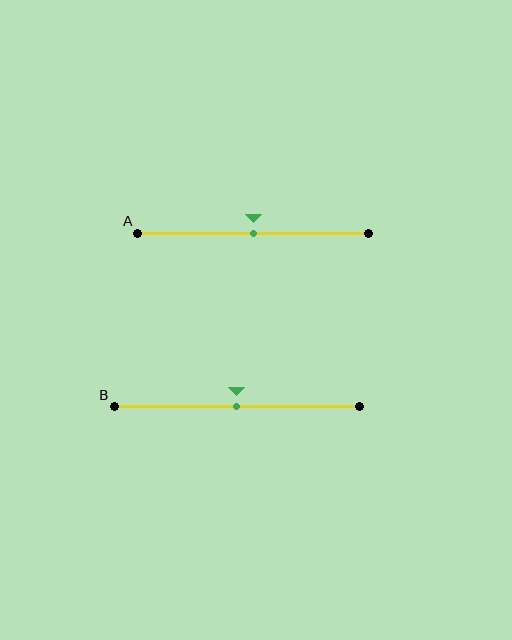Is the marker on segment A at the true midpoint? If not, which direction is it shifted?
Yes, the marker on segment A is at the true midpoint.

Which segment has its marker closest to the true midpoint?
Segment A has its marker closest to the true midpoint.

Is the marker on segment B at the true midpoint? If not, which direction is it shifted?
Yes, the marker on segment B is at the true midpoint.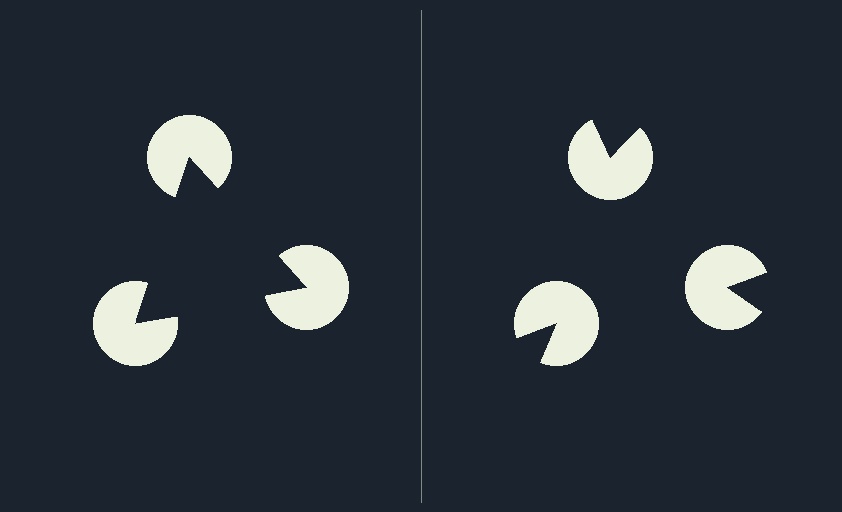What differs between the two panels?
The pac-man discs are positioned identically on both sides; only the wedge orientations differ. On the left they align to a triangle; on the right they are misaligned.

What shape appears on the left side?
An illusory triangle.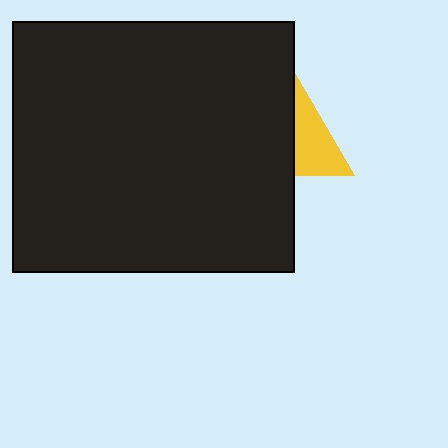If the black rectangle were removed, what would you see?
You would see the complete yellow triangle.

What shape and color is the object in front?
The object in front is a black rectangle.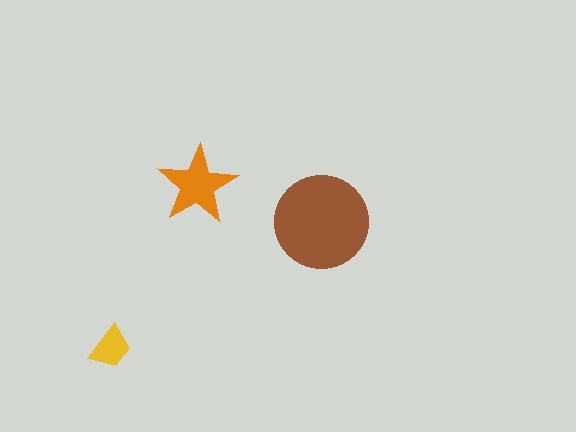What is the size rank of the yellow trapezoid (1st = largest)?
3rd.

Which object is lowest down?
The yellow trapezoid is bottommost.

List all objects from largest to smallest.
The brown circle, the orange star, the yellow trapezoid.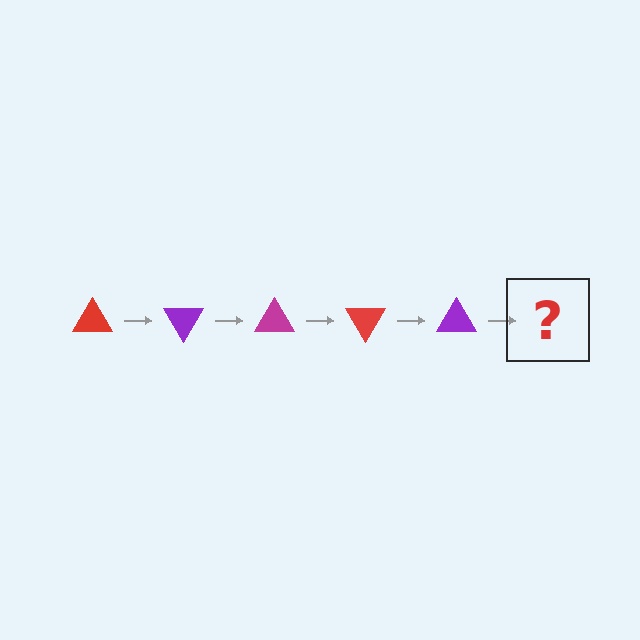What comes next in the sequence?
The next element should be a magenta triangle, rotated 300 degrees from the start.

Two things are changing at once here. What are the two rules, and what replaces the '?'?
The two rules are that it rotates 60 degrees each step and the color cycles through red, purple, and magenta. The '?' should be a magenta triangle, rotated 300 degrees from the start.